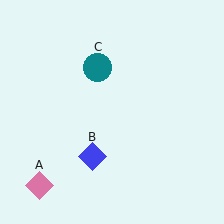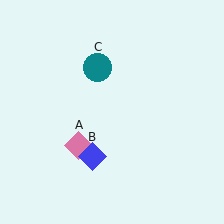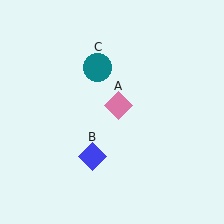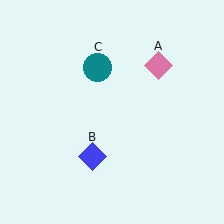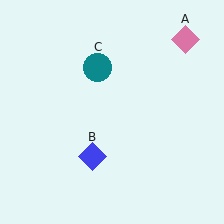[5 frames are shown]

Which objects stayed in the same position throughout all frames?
Blue diamond (object B) and teal circle (object C) remained stationary.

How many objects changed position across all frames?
1 object changed position: pink diamond (object A).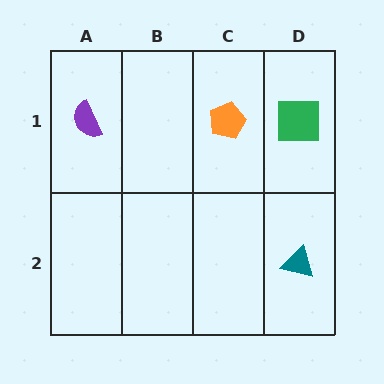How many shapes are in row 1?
3 shapes.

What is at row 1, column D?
A green square.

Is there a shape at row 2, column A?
No, that cell is empty.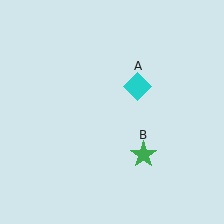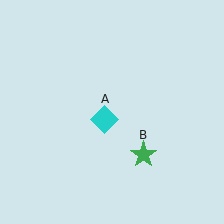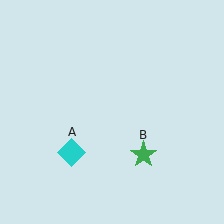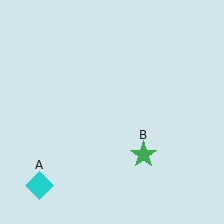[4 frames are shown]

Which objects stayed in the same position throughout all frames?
Green star (object B) remained stationary.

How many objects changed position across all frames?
1 object changed position: cyan diamond (object A).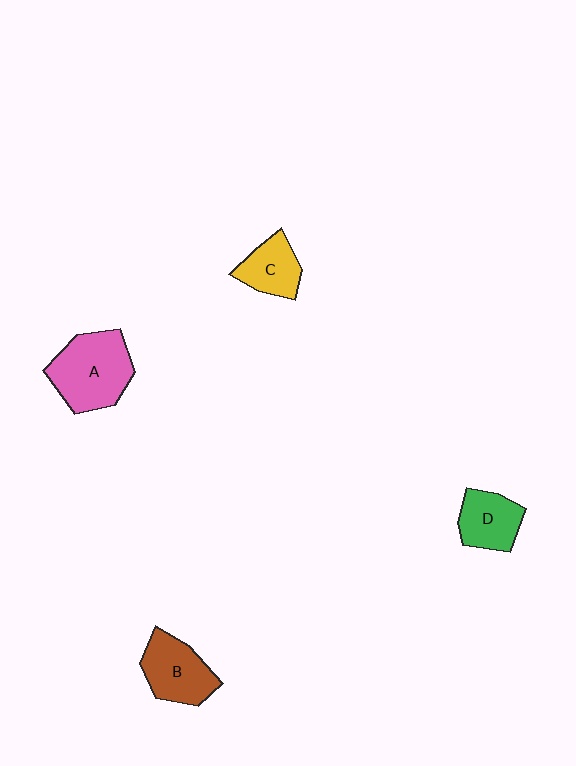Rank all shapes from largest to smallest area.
From largest to smallest: A (pink), B (brown), D (green), C (yellow).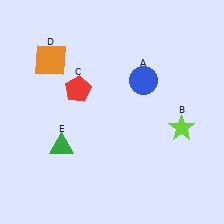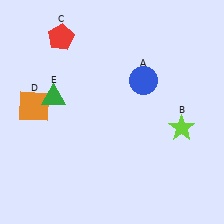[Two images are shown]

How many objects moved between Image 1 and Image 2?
3 objects moved between the two images.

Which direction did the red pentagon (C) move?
The red pentagon (C) moved up.